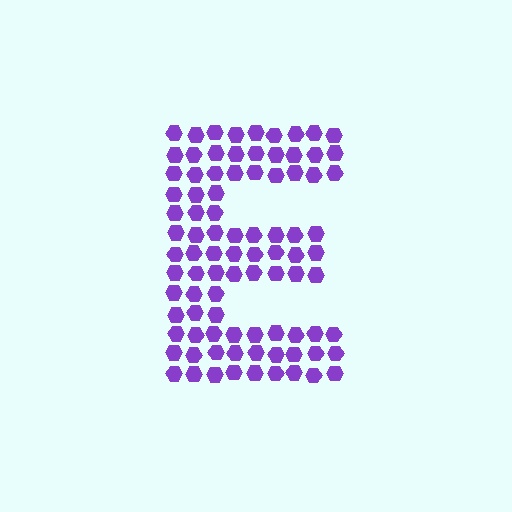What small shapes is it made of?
It is made of small hexagons.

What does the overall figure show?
The overall figure shows the letter E.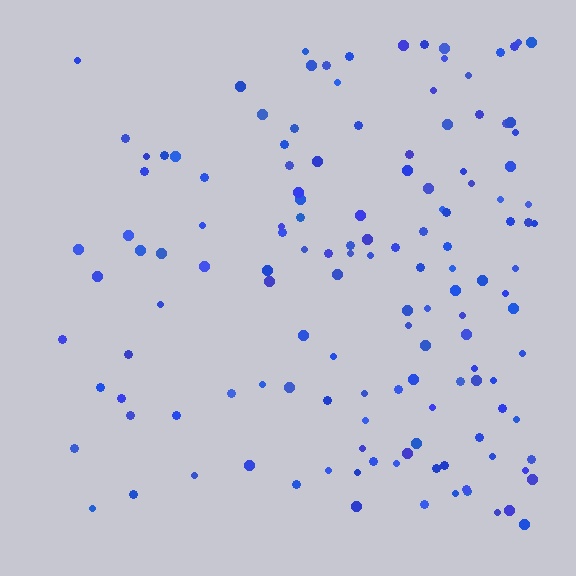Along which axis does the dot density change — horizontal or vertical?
Horizontal.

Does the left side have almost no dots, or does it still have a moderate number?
Still a moderate number, just noticeably fewer than the right.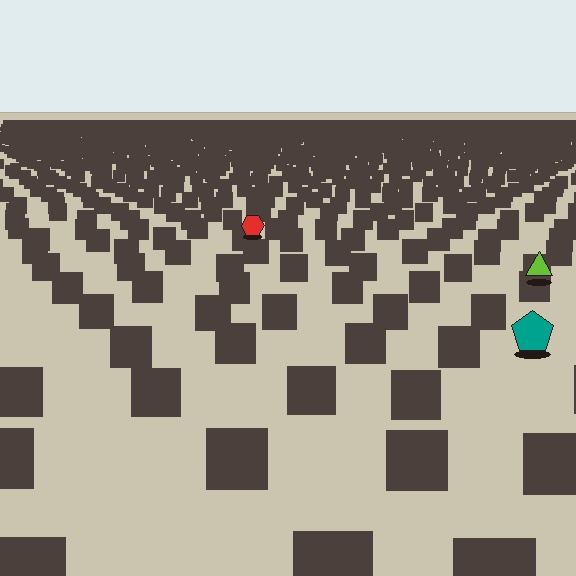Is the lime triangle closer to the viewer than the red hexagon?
Yes. The lime triangle is closer — you can tell from the texture gradient: the ground texture is coarser near it.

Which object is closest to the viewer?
The teal pentagon is closest. The texture marks near it are larger and more spread out.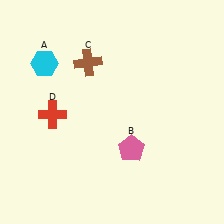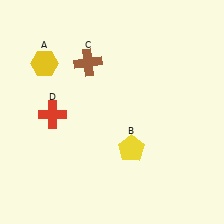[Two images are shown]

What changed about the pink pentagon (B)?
In Image 1, B is pink. In Image 2, it changed to yellow.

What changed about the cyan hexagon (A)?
In Image 1, A is cyan. In Image 2, it changed to yellow.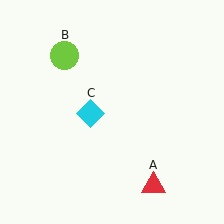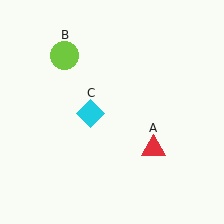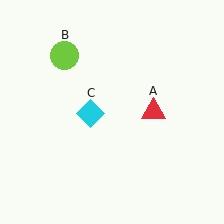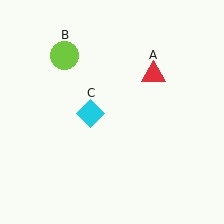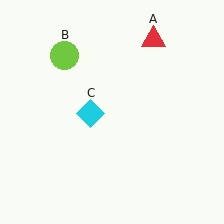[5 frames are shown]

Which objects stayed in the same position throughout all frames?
Lime circle (object B) and cyan diamond (object C) remained stationary.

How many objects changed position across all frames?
1 object changed position: red triangle (object A).